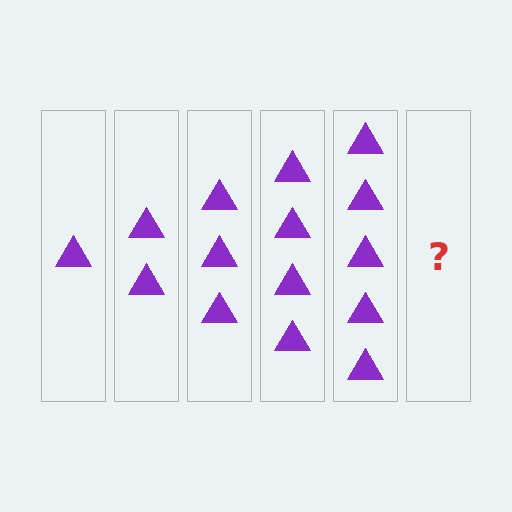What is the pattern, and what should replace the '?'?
The pattern is that each step adds one more triangle. The '?' should be 6 triangles.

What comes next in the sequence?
The next element should be 6 triangles.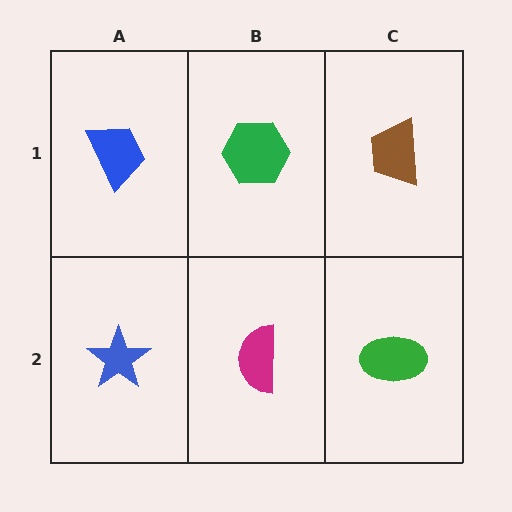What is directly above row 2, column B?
A green hexagon.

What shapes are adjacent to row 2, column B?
A green hexagon (row 1, column B), a blue star (row 2, column A), a green ellipse (row 2, column C).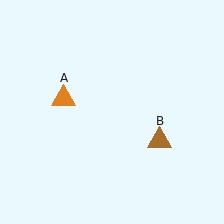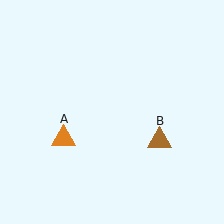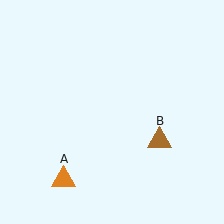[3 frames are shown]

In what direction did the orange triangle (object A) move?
The orange triangle (object A) moved down.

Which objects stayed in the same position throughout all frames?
Brown triangle (object B) remained stationary.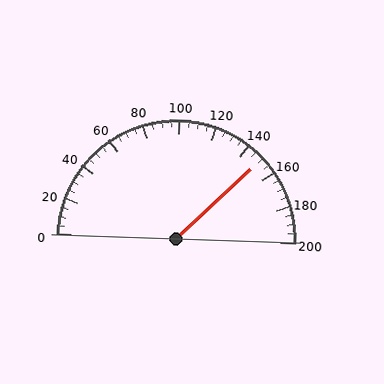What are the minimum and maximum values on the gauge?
The gauge ranges from 0 to 200.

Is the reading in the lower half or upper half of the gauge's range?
The reading is in the upper half of the range (0 to 200).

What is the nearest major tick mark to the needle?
The nearest major tick mark is 160.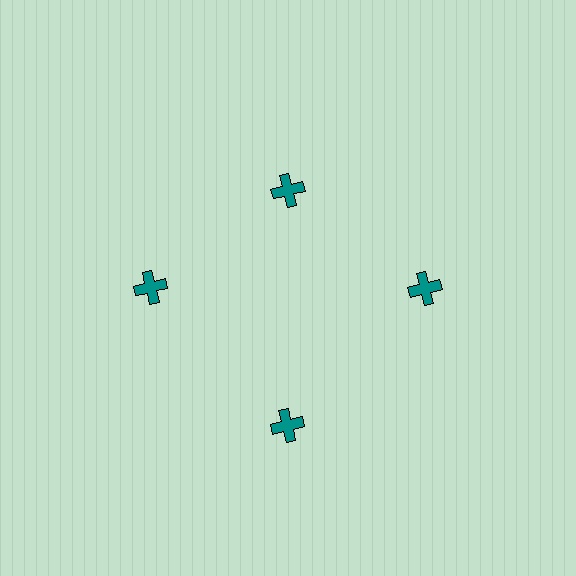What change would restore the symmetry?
The symmetry would be restored by moving it outward, back onto the ring so that all 4 crosses sit at equal angles and equal distance from the center.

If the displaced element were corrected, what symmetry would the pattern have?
It would have 4-fold rotational symmetry — the pattern would map onto itself every 90 degrees.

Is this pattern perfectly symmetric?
No. The 4 teal crosses are arranged in a ring, but one element near the 12 o'clock position is pulled inward toward the center, breaking the 4-fold rotational symmetry.